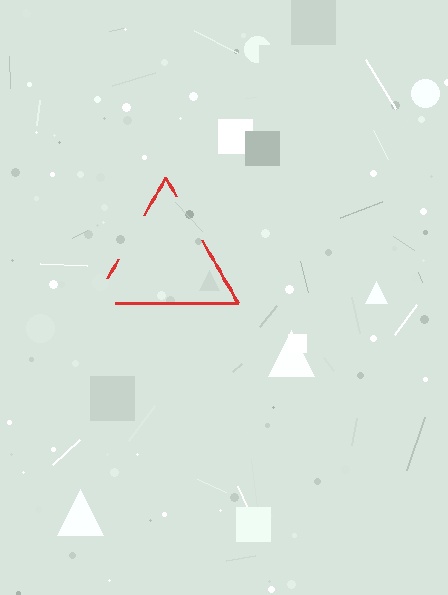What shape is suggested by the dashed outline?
The dashed outline suggests a triangle.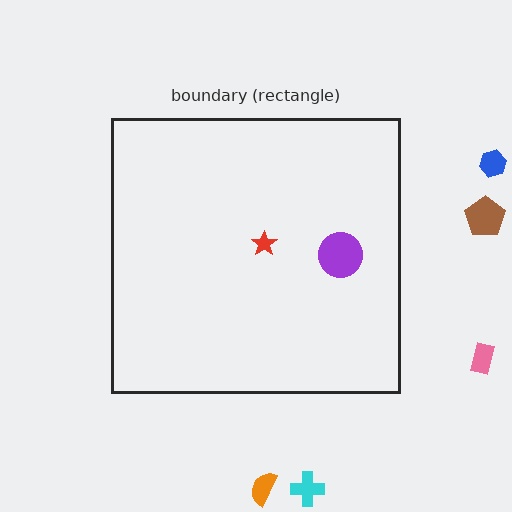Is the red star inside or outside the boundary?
Inside.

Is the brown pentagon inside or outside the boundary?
Outside.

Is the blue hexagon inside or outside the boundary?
Outside.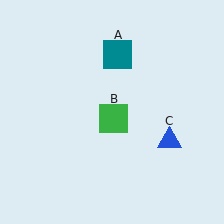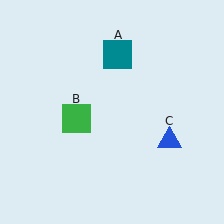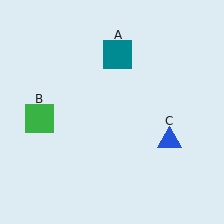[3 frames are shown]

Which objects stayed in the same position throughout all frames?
Teal square (object A) and blue triangle (object C) remained stationary.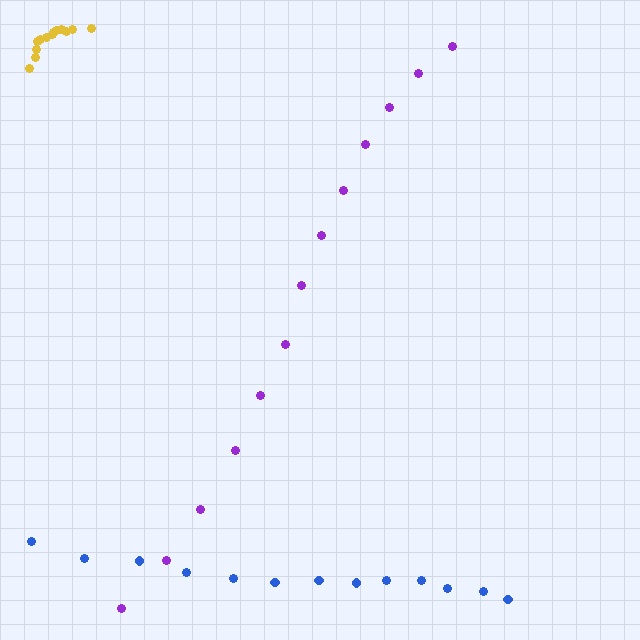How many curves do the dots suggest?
There are 3 distinct paths.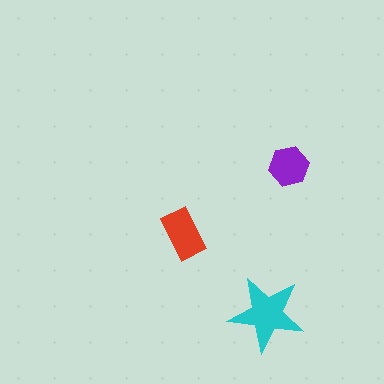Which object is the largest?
The cyan star.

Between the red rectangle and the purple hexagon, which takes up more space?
The red rectangle.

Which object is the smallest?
The purple hexagon.